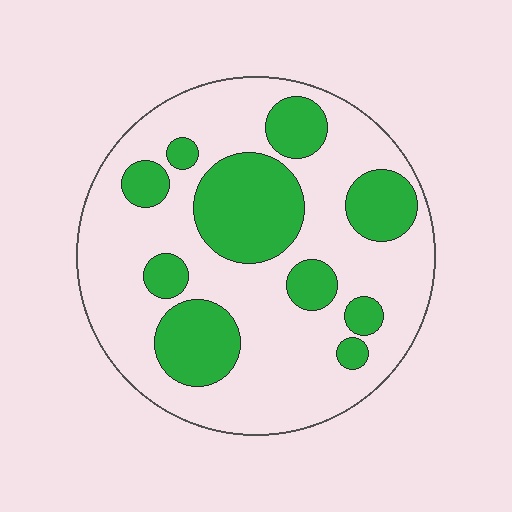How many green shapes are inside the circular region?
10.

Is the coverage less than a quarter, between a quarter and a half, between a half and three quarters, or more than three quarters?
Between a quarter and a half.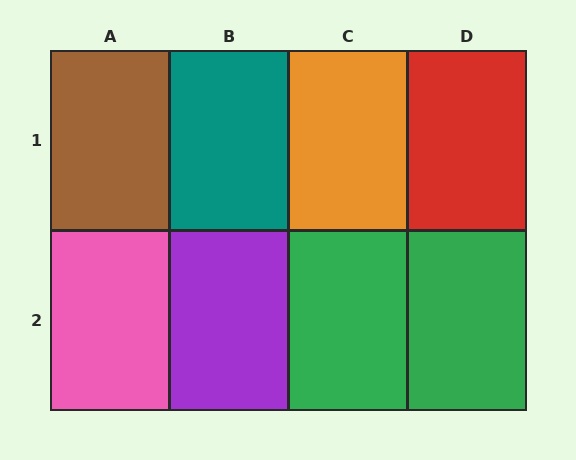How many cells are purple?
1 cell is purple.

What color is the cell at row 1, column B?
Teal.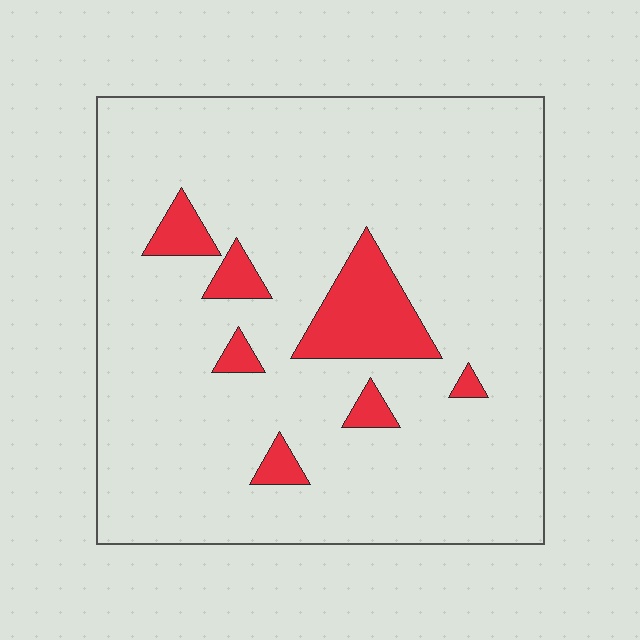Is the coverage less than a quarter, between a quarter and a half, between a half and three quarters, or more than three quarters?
Less than a quarter.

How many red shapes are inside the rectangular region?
7.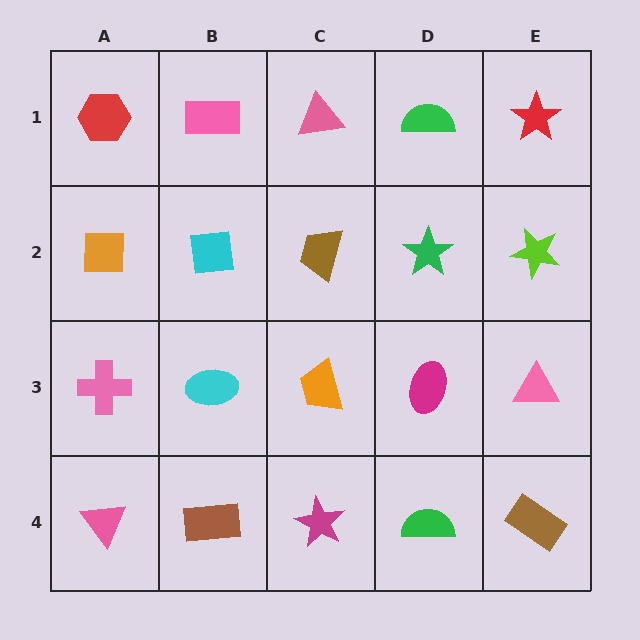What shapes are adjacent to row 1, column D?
A green star (row 2, column D), a pink triangle (row 1, column C), a red star (row 1, column E).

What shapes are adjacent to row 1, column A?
An orange square (row 2, column A), a pink rectangle (row 1, column B).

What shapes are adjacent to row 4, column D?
A magenta ellipse (row 3, column D), a magenta star (row 4, column C), a brown rectangle (row 4, column E).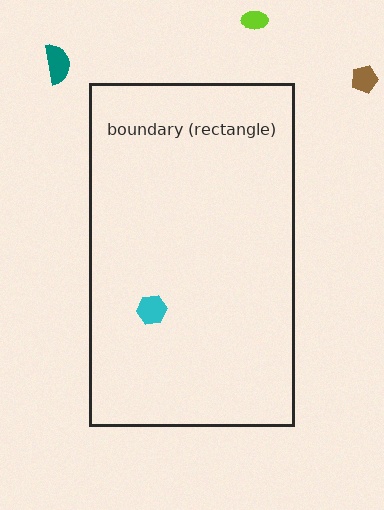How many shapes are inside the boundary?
1 inside, 3 outside.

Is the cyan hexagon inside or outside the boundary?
Inside.